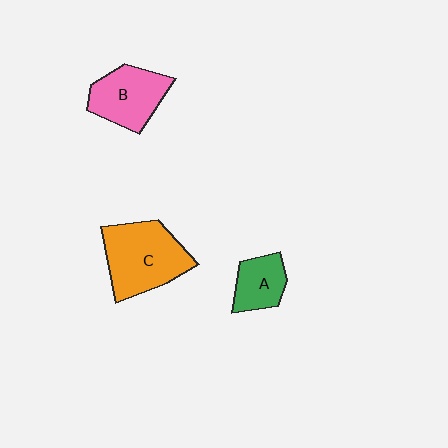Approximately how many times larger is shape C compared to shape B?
Approximately 1.4 times.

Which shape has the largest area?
Shape C (orange).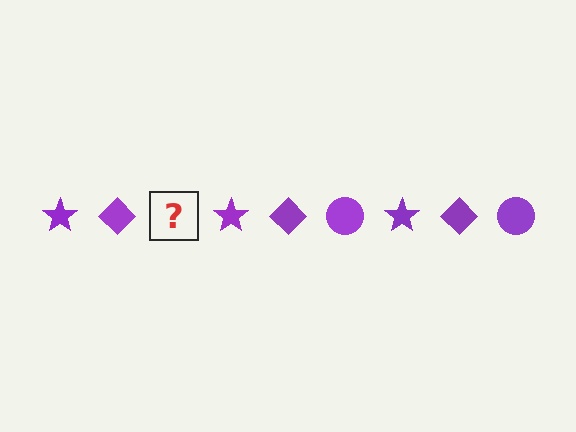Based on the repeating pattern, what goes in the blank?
The blank should be a purple circle.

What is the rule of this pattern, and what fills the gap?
The rule is that the pattern cycles through star, diamond, circle shapes in purple. The gap should be filled with a purple circle.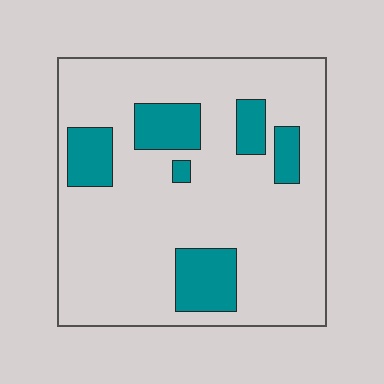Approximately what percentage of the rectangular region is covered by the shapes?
Approximately 20%.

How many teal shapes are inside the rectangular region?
6.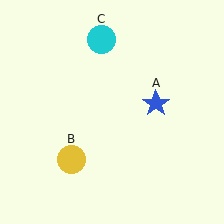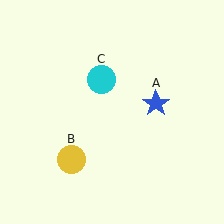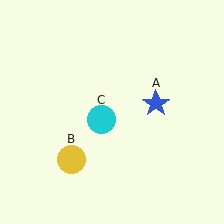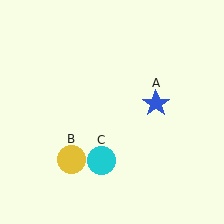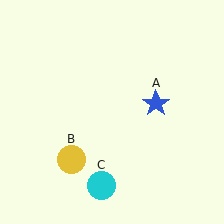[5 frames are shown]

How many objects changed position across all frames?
1 object changed position: cyan circle (object C).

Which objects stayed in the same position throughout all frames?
Blue star (object A) and yellow circle (object B) remained stationary.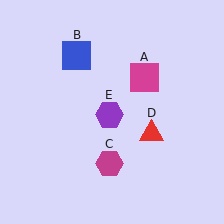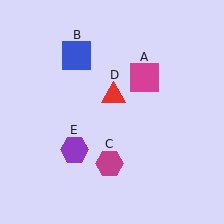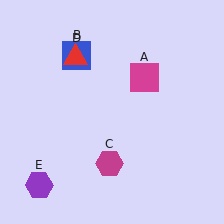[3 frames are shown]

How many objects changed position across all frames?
2 objects changed position: red triangle (object D), purple hexagon (object E).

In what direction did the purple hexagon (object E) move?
The purple hexagon (object E) moved down and to the left.